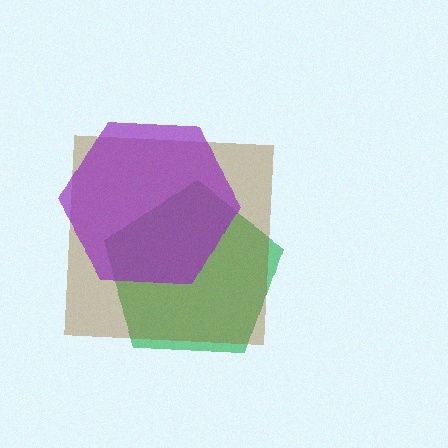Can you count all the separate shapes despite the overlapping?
Yes, there are 3 separate shapes.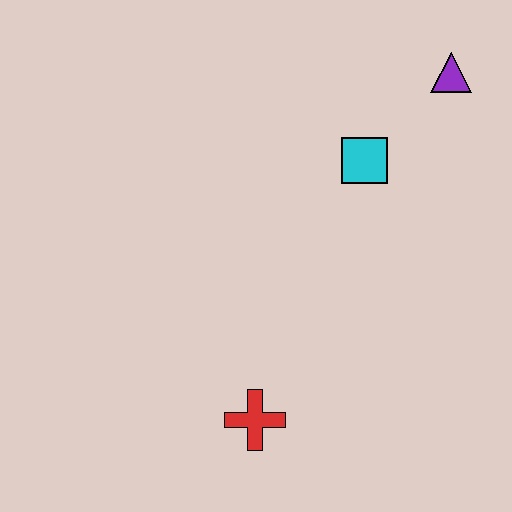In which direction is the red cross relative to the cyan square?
The red cross is below the cyan square.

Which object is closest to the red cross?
The cyan square is closest to the red cross.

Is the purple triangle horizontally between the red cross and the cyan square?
No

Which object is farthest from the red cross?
The purple triangle is farthest from the red cross.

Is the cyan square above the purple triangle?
No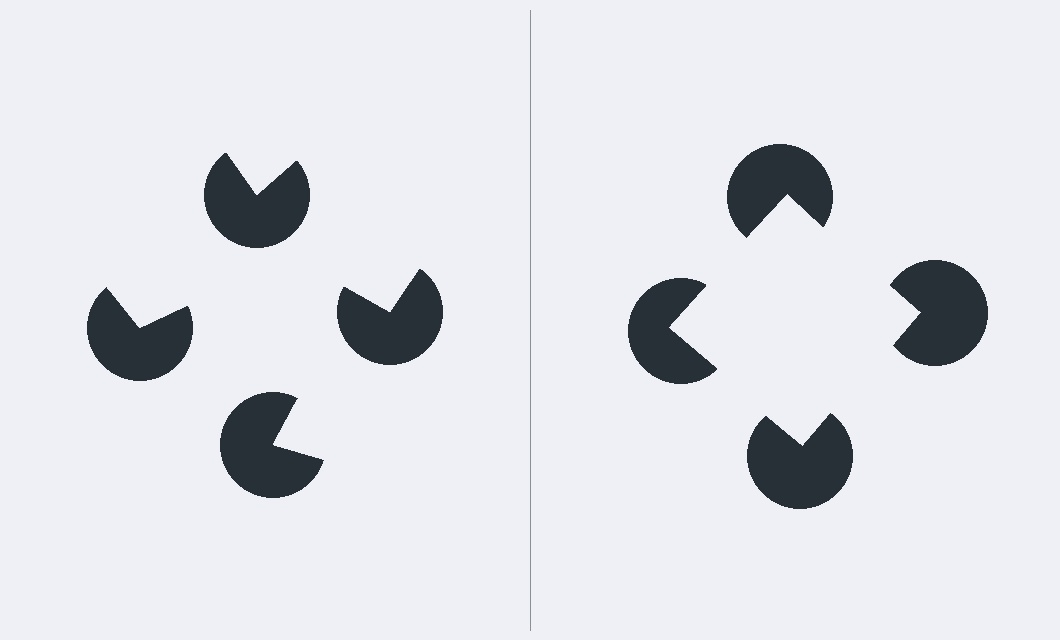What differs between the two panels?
The pac-man discs are positioned identically on both sides; only the wedge orientations differ. On the right they align to a square; on the left they are misaligned.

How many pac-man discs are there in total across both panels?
8 — 4 on each side.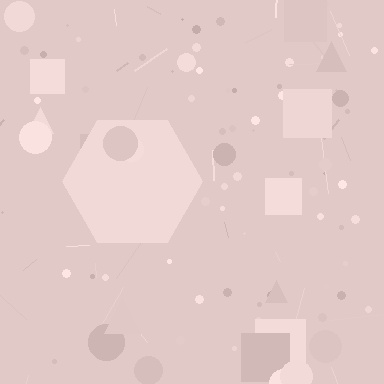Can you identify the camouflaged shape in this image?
The camouflaged shape is a hexagon.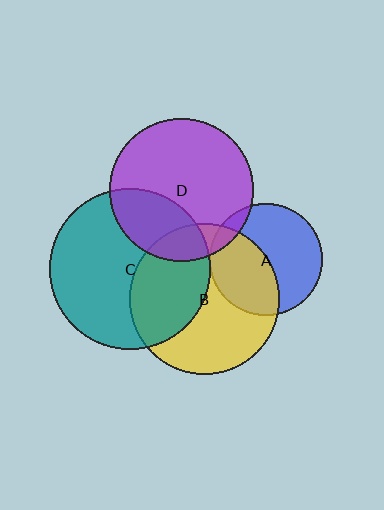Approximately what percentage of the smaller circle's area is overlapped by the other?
Approximately 30%.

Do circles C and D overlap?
Yes.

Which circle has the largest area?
Circle C (teal).